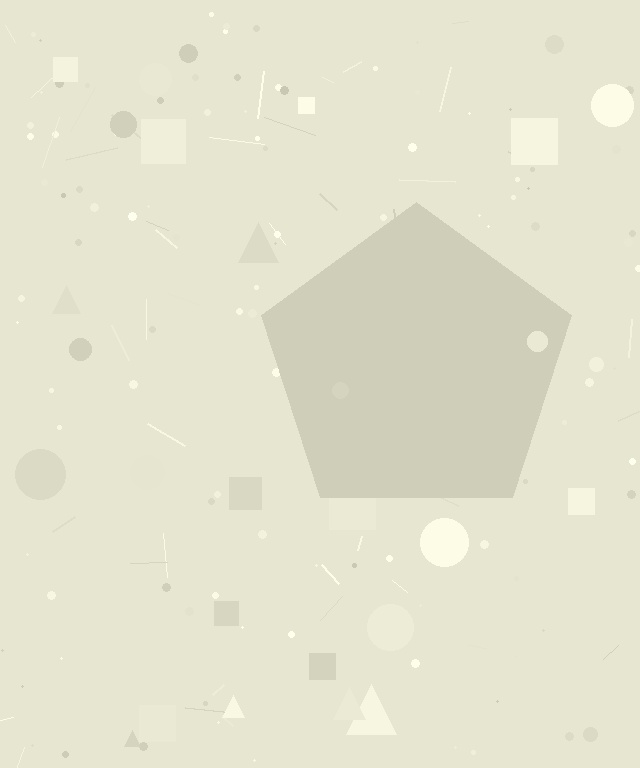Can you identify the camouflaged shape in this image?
The camouflaged shape is a pentagon.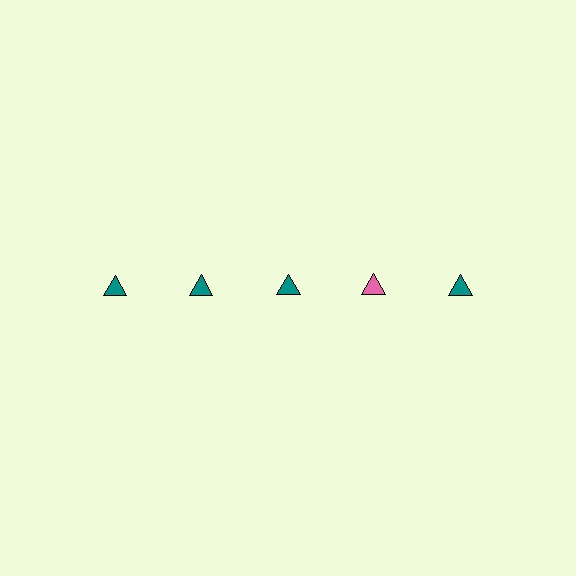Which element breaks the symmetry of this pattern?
The pink triangle in the top row, second from right column breaks the symmetry. All other shapes are teal triangles.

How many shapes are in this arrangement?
There are 5 shapes arranged in a grid pattern.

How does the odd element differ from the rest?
It has a different color: pink instead of teal.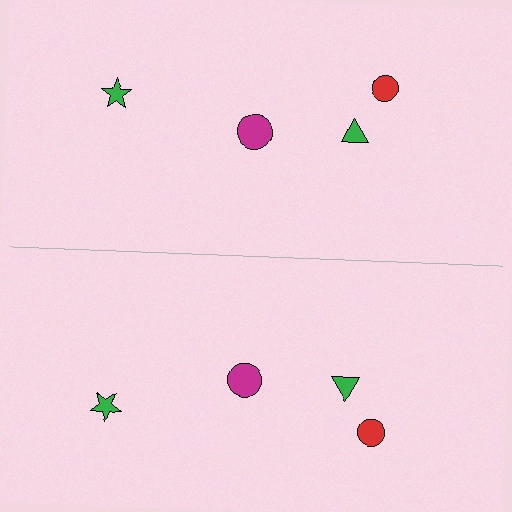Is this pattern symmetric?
Yes, this pattern has bilateral (reflection) symmetry.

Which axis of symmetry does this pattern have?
The pattern has a horizontal axis of symmetry running through the center of the image.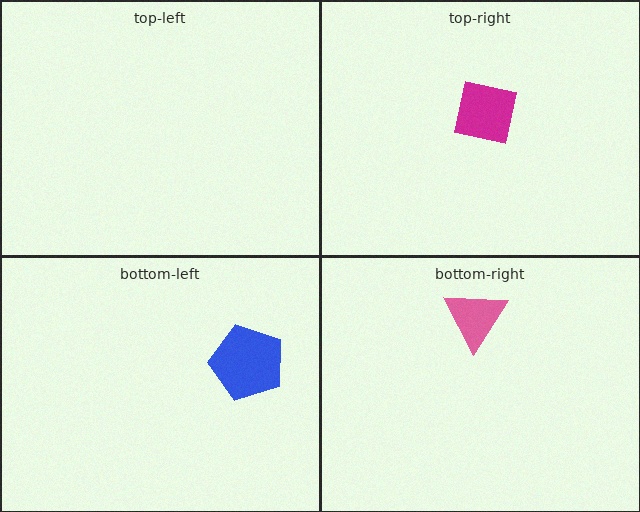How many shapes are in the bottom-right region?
1.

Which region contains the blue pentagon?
The bottom-left region.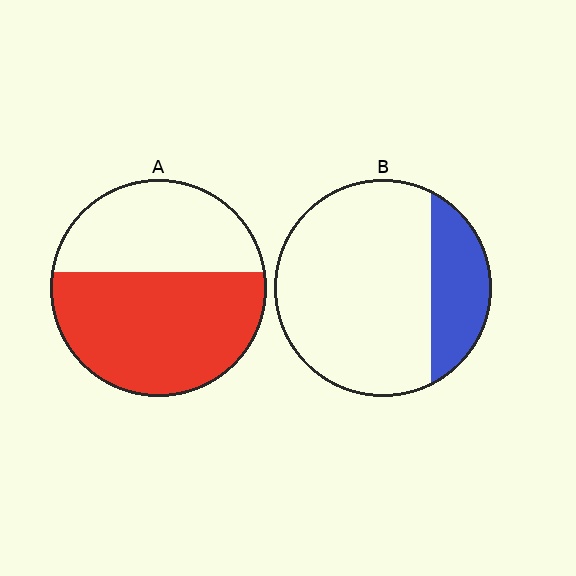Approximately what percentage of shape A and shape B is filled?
A is approximately 60% and B is approximately 25%.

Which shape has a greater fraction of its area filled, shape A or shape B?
Shape A.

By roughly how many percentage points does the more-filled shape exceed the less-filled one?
By roughly 35 percentage points (A over B).